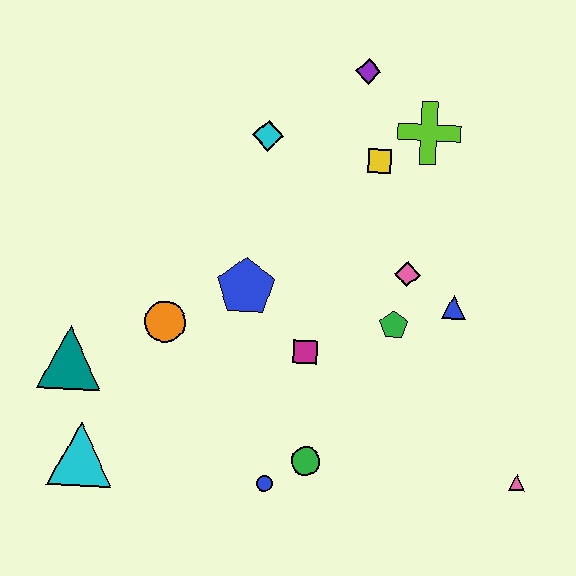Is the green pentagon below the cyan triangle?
No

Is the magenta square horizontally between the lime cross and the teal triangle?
Yes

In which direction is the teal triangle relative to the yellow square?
The teal triangle is to the left of the yellow square.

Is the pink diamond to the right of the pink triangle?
No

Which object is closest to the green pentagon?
The pink diamond is closest to the green pentagon.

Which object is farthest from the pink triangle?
The teal triangle is farthest from the pink triangle.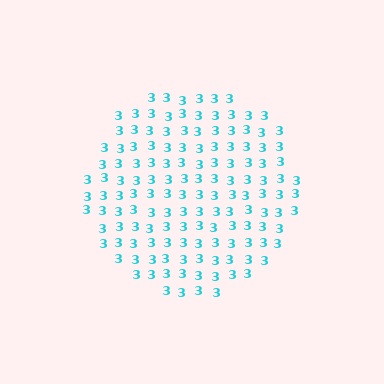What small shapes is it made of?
It is made of small digit 3's.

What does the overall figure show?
The overall figure shows a circle.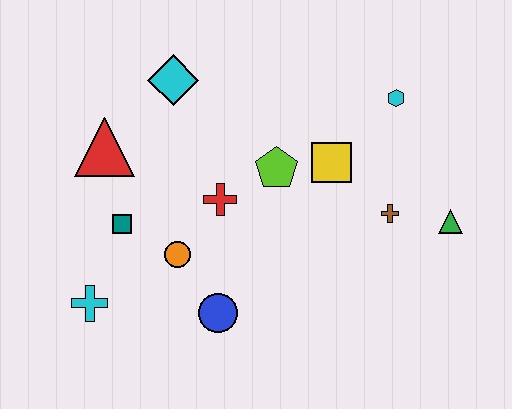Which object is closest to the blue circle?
The orange circle is closest to the blue circle.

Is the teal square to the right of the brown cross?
No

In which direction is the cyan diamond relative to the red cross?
The cyan diamond is above the red cross.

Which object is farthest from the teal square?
The green triangle is farthest from the teal square.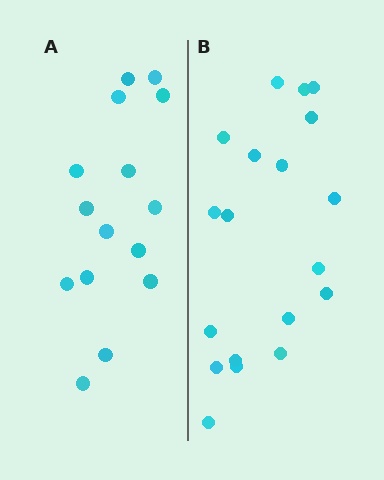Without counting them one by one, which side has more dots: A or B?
Region B (the right region) has more dots.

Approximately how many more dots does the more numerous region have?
Region B has about 4 more dots than region A.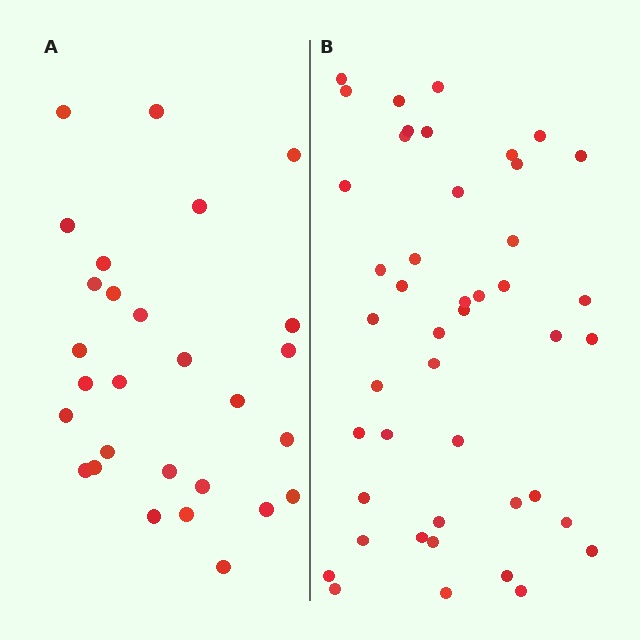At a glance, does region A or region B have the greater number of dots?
Region B (the right region) has more dots.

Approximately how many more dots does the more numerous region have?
Region B has approximately 15 more dots than region A.